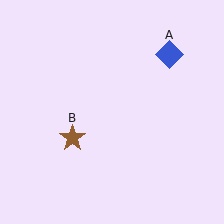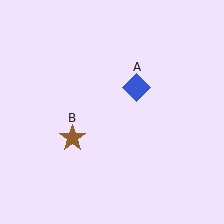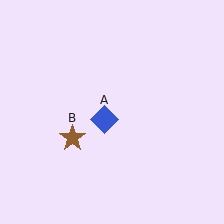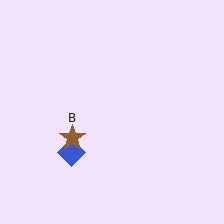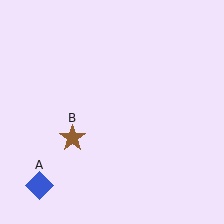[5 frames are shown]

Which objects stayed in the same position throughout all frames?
Brown star (object B) remained stationary.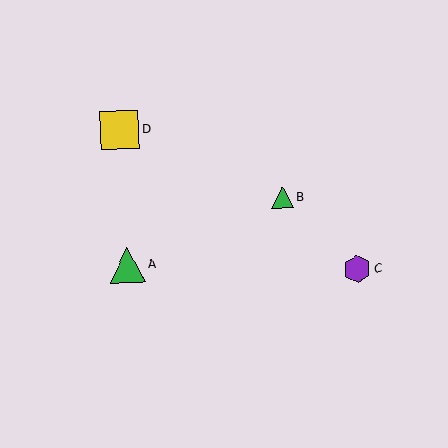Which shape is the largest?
The yellow square (labeled D) is the largest.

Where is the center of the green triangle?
The center of the green triangle is at (283, 197).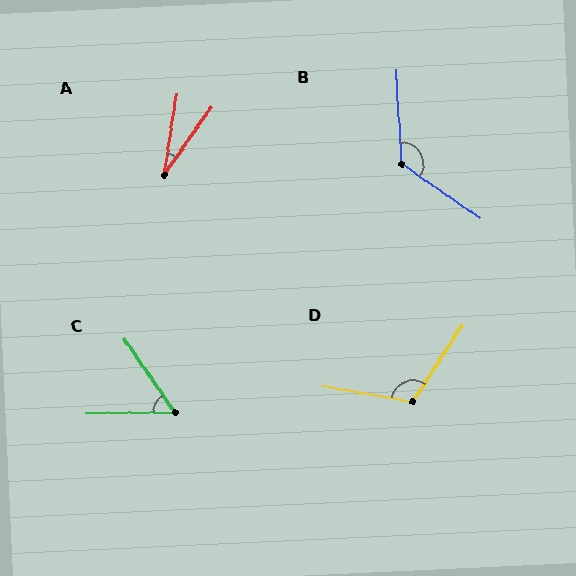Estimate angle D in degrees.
Approximately 114 degrees.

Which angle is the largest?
B, at approximately 128 degrees.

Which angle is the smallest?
A, at approximately 26 degrees.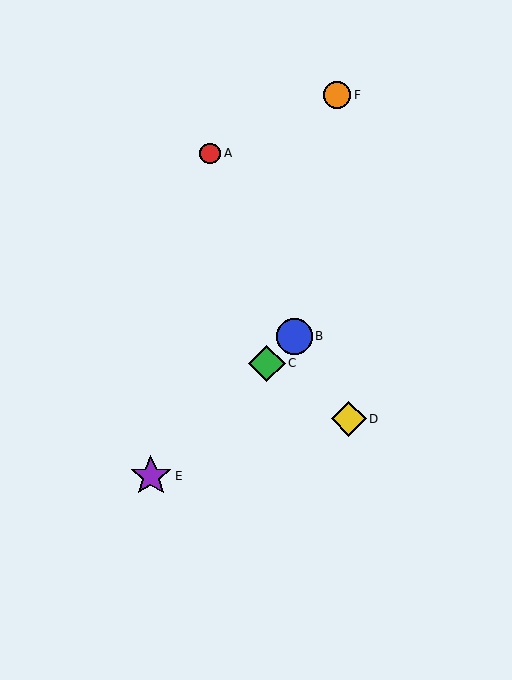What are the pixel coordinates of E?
Object E is at (151, 476).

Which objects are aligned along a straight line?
Objects B, C, E are aligned along a straight line.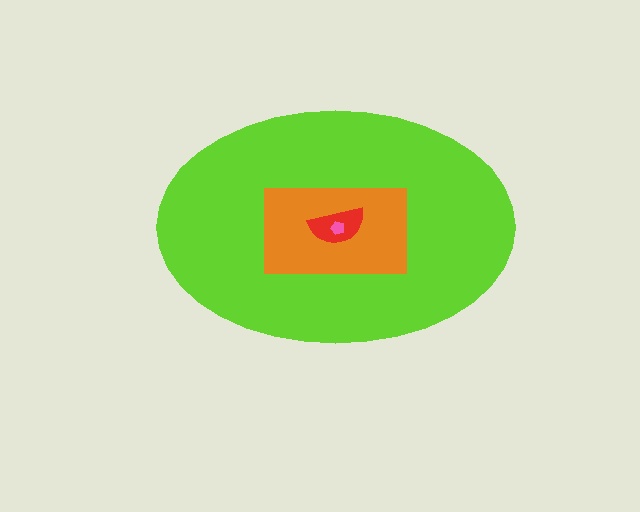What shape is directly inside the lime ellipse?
The orange rectangle.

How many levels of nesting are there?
4.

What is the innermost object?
The pink pentagon.